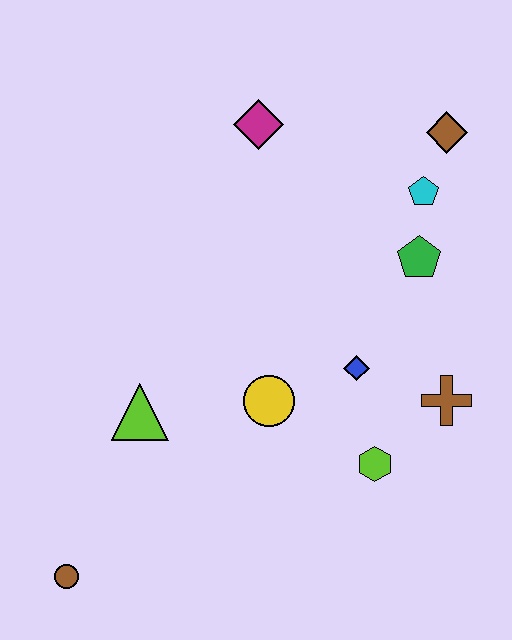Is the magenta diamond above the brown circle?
Yes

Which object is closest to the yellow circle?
The blue diamond is closest to the yellow circle.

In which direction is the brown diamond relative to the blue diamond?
The brown diamond is above the blue diamond.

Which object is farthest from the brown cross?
The brown circle is farthest from the brown cross.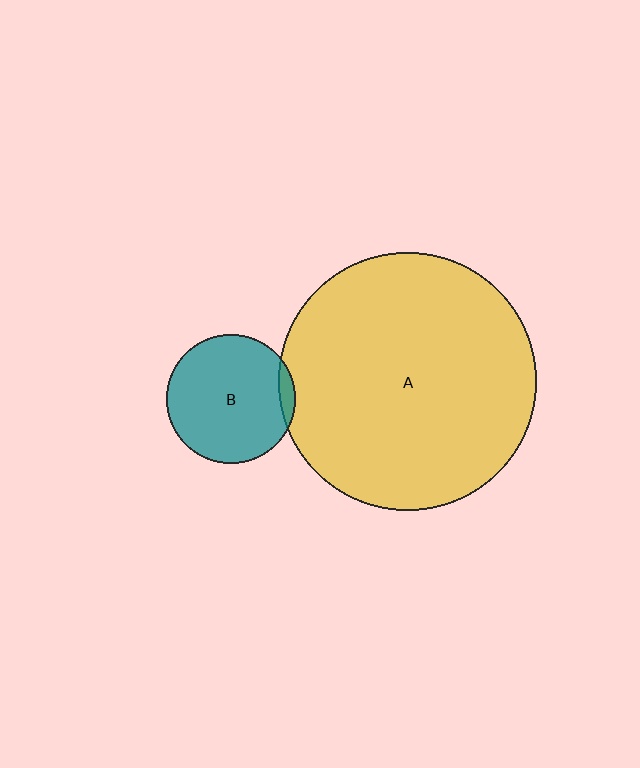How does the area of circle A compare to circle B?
Approximately 4.0 times.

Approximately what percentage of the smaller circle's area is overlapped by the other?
Approximately 5%.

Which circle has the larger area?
Circle A (yellow).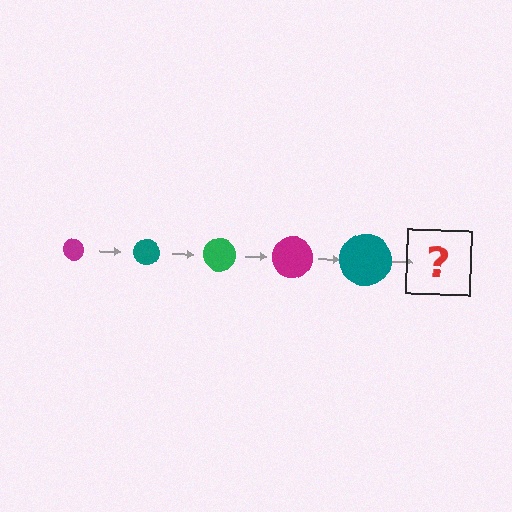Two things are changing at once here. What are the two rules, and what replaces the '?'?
The two rules are that the circle grows larger each step and the color cycles through magenta, teal, and green. The '?' should be a green circle, larger than the previous one.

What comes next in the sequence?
The next element should be a green circle, larger than the previous one.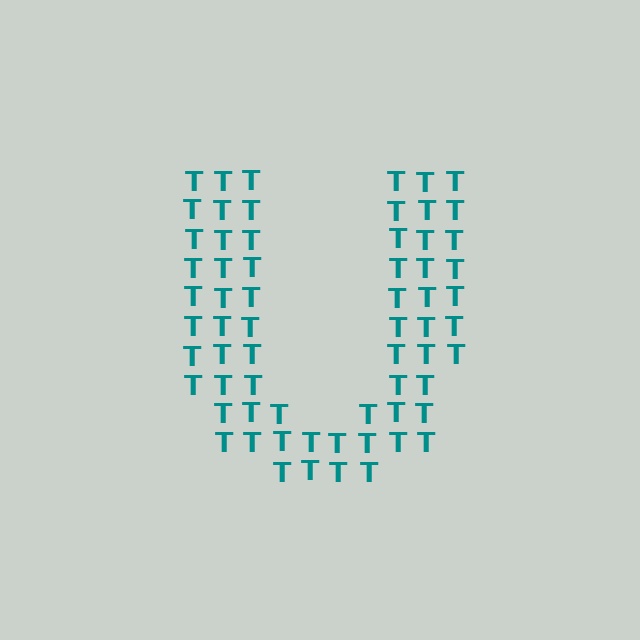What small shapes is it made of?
It is made of small letter T's.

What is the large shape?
The large shape is the letter U.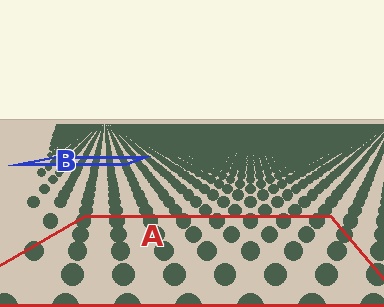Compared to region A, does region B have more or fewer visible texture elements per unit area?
Region B has more texture elements per unit area — they are packed more densely because it is farther away.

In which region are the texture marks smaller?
The texture marks are smaller in region B, because it is farther away.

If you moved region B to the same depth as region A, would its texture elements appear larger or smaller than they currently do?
They would appear larger. At a closer depth, the same texture elements are projected at a bigger on-screen size.